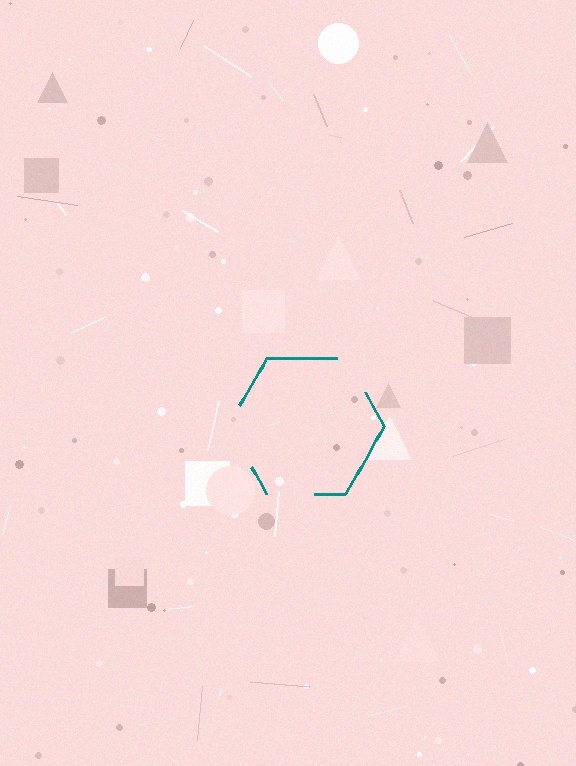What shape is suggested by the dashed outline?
The dashed outline suggests a hexagon.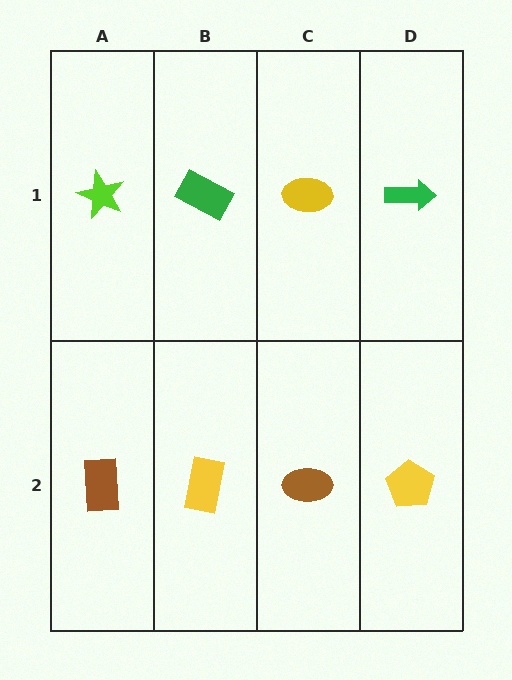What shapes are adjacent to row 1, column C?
A brown ellipse (row 2, column C), a green rectangle (row 1, column B), a green arrow (row 1, column D).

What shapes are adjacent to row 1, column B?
A yellow rectangle (row 2, column B), a lime star (row 1, column A), a yellow ellipse (row 1, column C).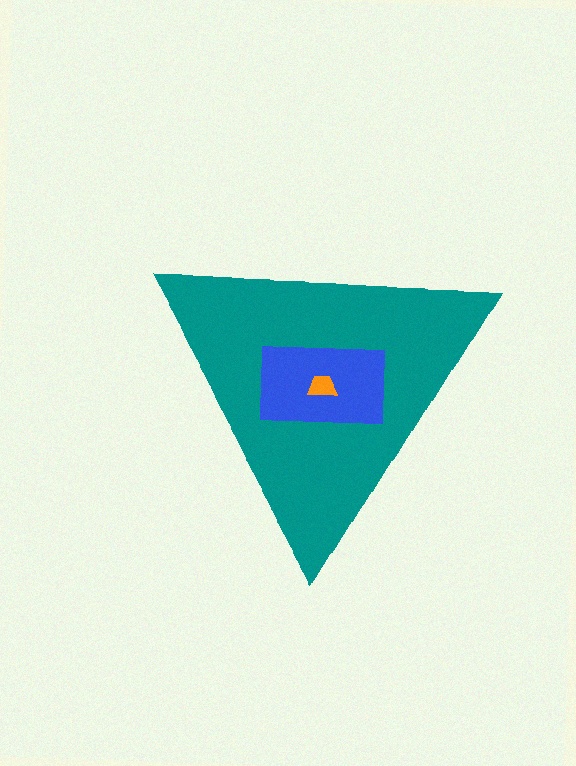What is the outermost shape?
The teal triangle.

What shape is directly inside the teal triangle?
The blue rectangle.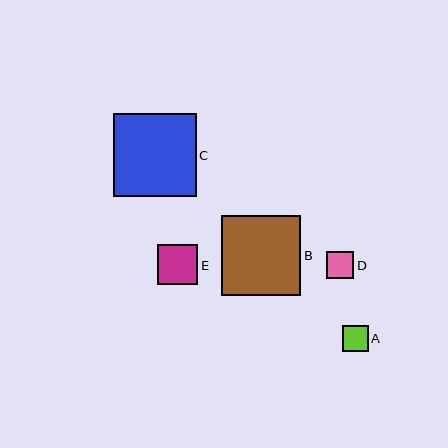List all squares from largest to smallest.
From largest to smallest: C, B, E, D, A.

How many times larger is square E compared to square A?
Square E is approximately 1.6 times the size of square A.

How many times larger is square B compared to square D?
Square B is approximately 2.9 times the size of square D.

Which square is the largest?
Square C is the largest with a size of approximately 83 pixels.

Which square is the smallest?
Square A is the smallest with a size of approximately 26 pixels.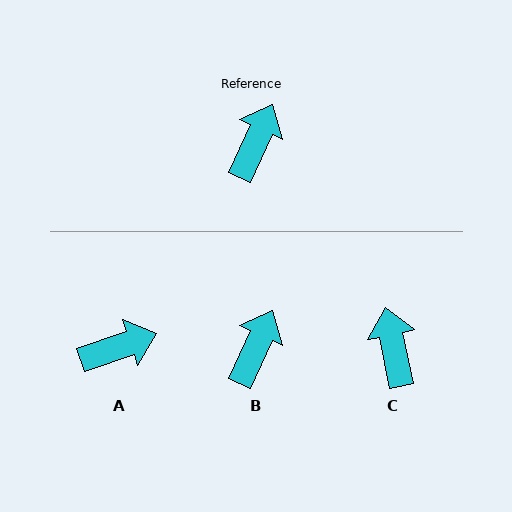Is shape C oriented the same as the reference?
No, it is off by about 36 degrees.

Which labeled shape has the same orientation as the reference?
B.